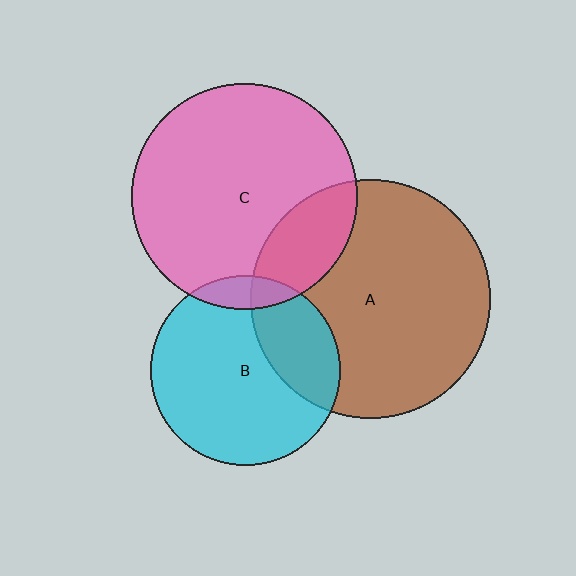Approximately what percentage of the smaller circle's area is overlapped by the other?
Approximately 20%.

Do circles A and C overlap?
Yes.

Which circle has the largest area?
Circle A (brown).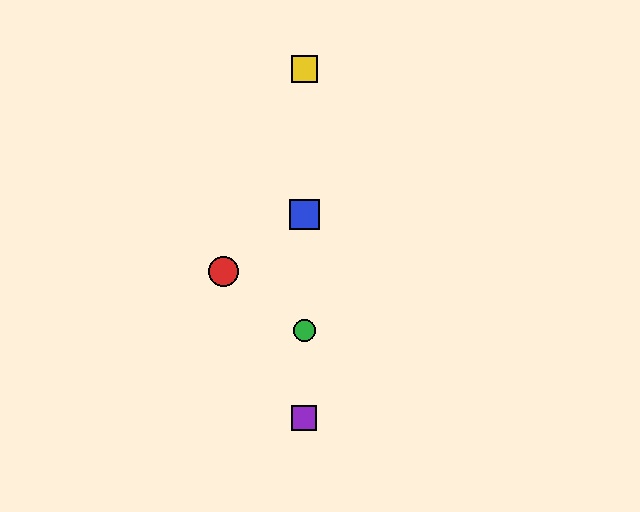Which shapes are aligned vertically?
The blue square, the green circle, the yellow square, the purple square are aligned vertically.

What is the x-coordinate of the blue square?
The blue square is at x≈304.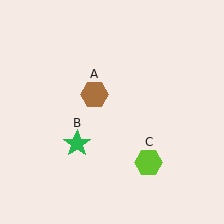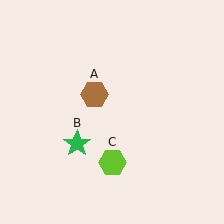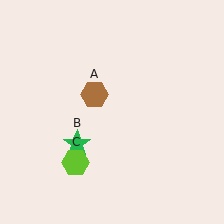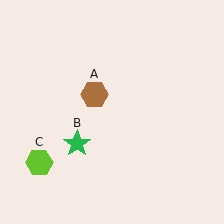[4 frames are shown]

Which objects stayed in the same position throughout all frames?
Brown hexagon (object A) and green star (object B) remained stationary.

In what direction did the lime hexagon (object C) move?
The lime hexagon (object C) moved left.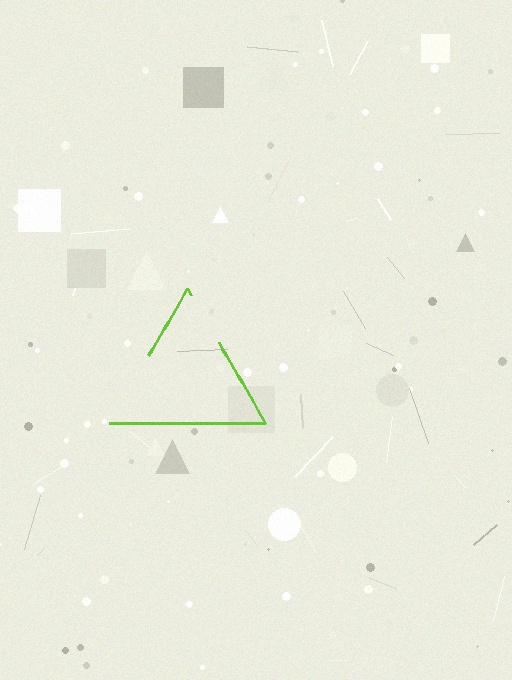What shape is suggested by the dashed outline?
The dashed outline suggests a triangle.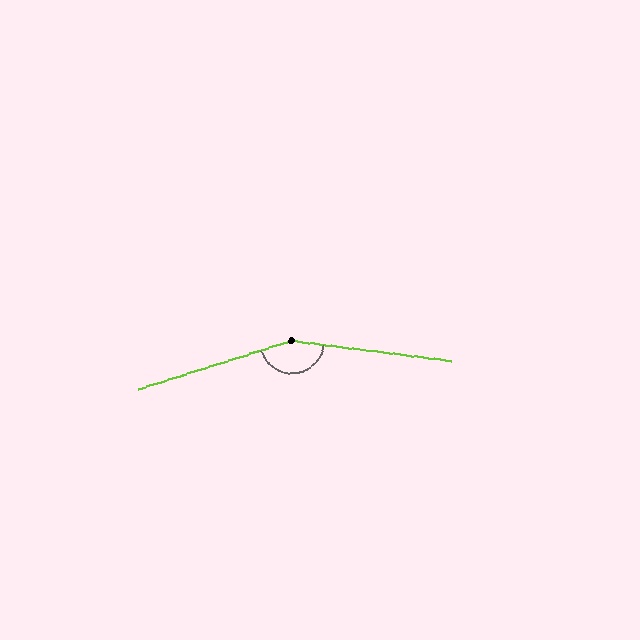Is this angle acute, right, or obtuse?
It is obtuse.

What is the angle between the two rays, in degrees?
Approximately 156 degrees.